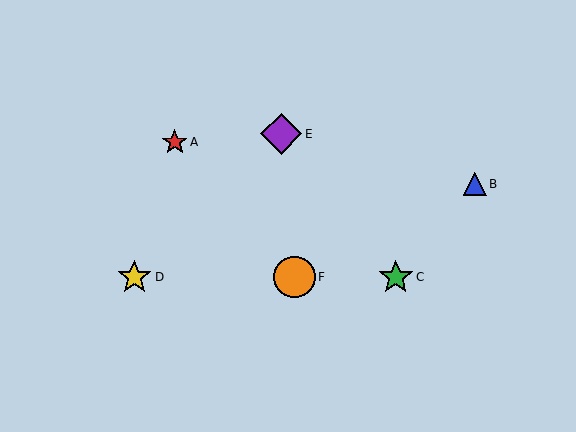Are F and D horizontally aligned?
Yes, both are at y≈277.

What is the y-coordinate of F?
Object F is at y≈277.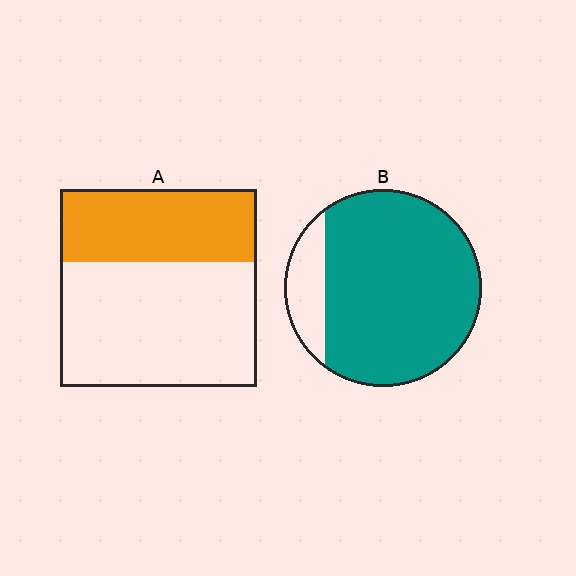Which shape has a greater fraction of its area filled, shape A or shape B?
Shape B.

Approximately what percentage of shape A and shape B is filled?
A is approximately 35% and B is approximately 85%.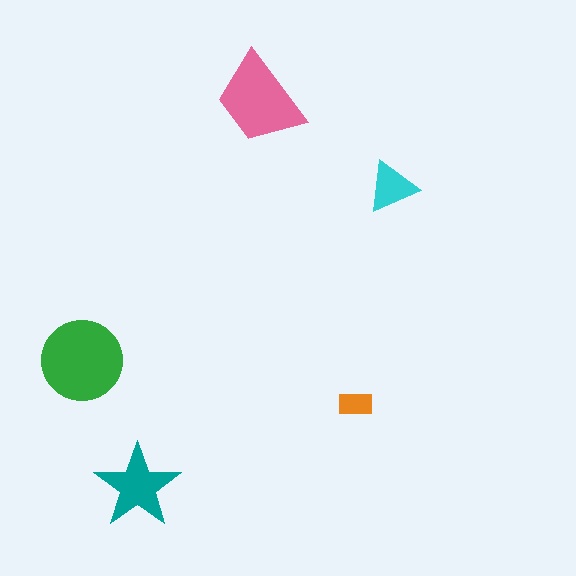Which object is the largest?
The green circle.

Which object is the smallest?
The orange rectangle.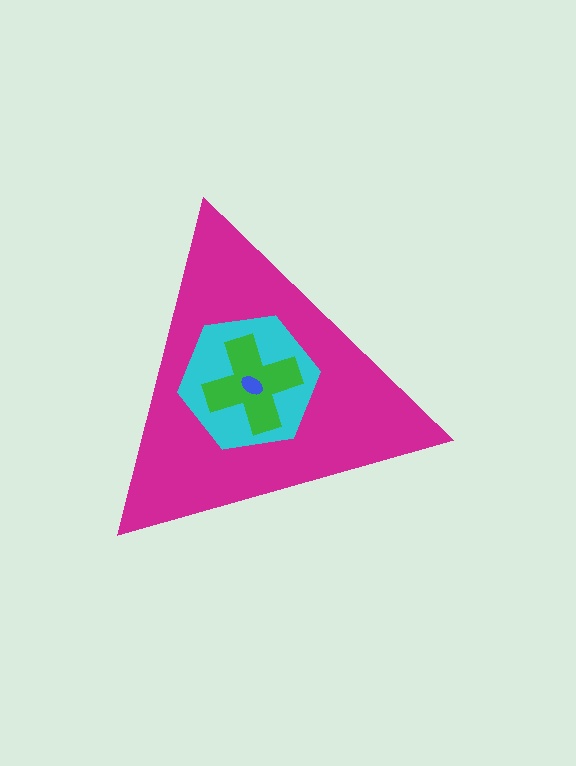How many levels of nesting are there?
4.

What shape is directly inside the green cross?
The blue ellipse.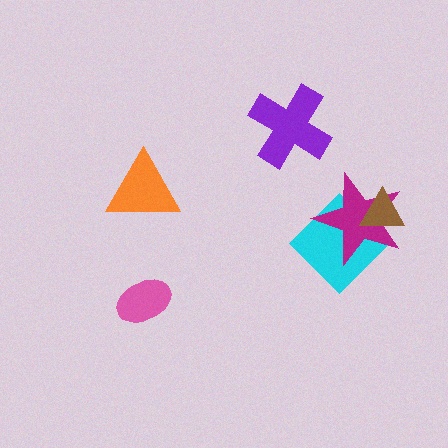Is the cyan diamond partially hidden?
Yes, it is partially covered by another shape.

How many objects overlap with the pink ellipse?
0 objects overlap with the pink ellipse.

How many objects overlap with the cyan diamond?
2 objects overlap with the cyan diamond.